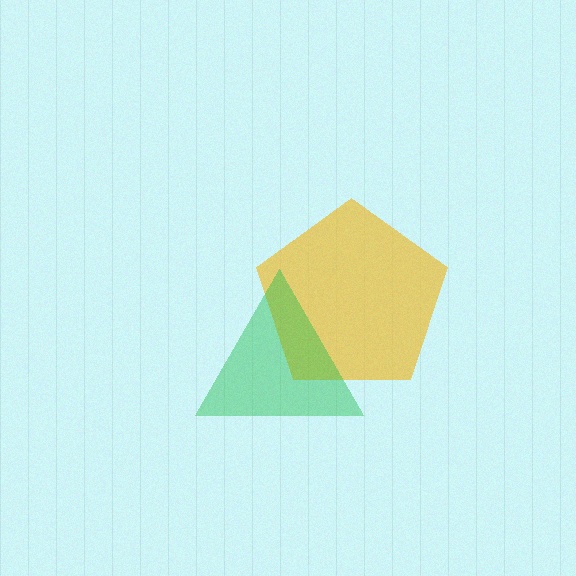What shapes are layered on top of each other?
The layered shapes are: a yellow pentagon, a green triangle.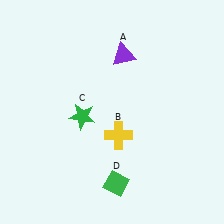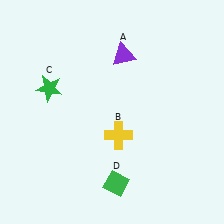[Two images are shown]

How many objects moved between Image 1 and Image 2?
1 object moved between the two images.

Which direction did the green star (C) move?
The green star (C) moved left.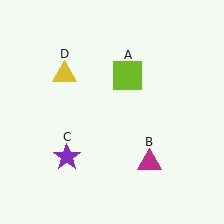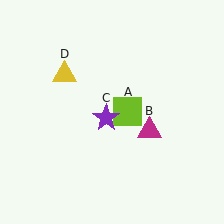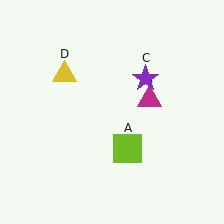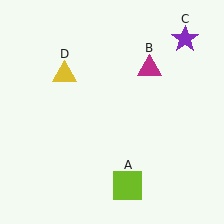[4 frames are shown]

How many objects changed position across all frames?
3 objects changed position: lime square (object A), magenta triangle (object B), purple star (object C).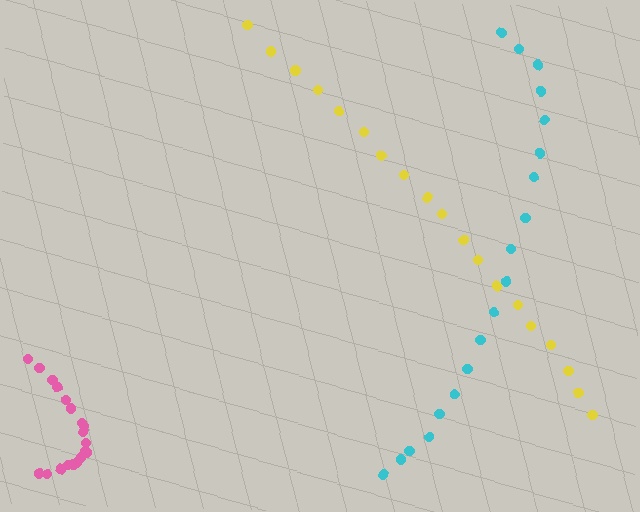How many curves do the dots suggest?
There are 3 distinct paths.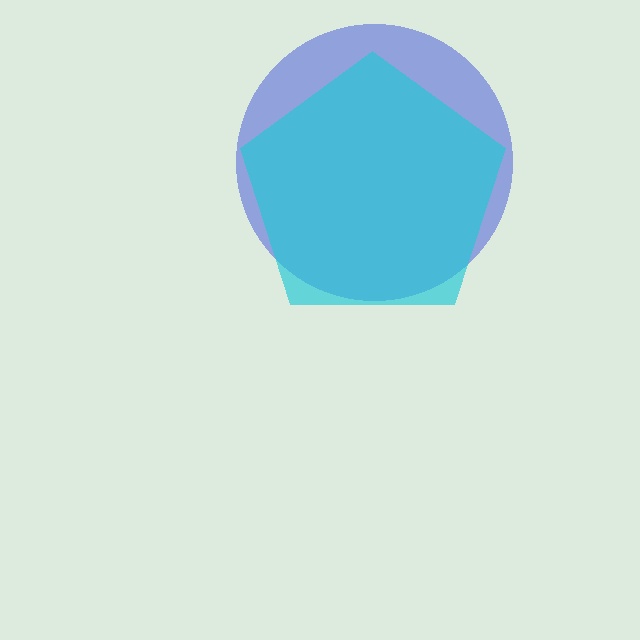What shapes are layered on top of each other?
The layered shapes are: a blue circle, a cyan pentagon.